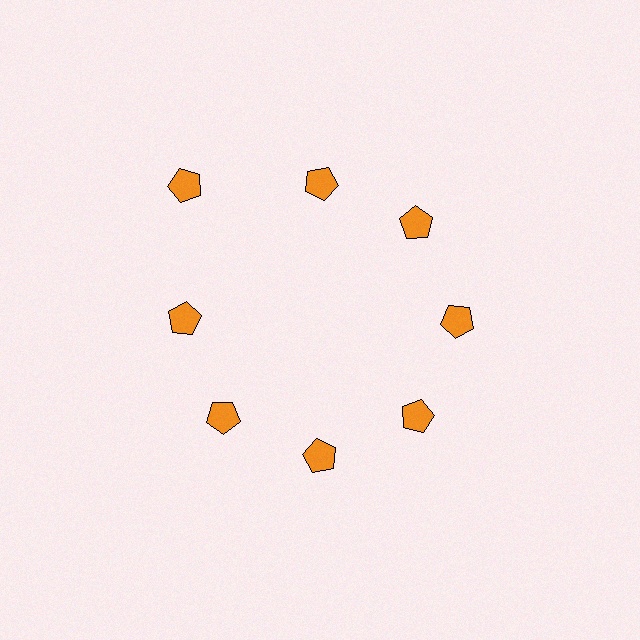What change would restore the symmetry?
The symmetry would be restored by moving it inward, back onto the ring so that all 8 pentagons sit at equal angles and equal distance from the center.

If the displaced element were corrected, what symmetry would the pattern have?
It would have 8-fold rotational symmetry — the pattern would map onto itself every 45 degrees.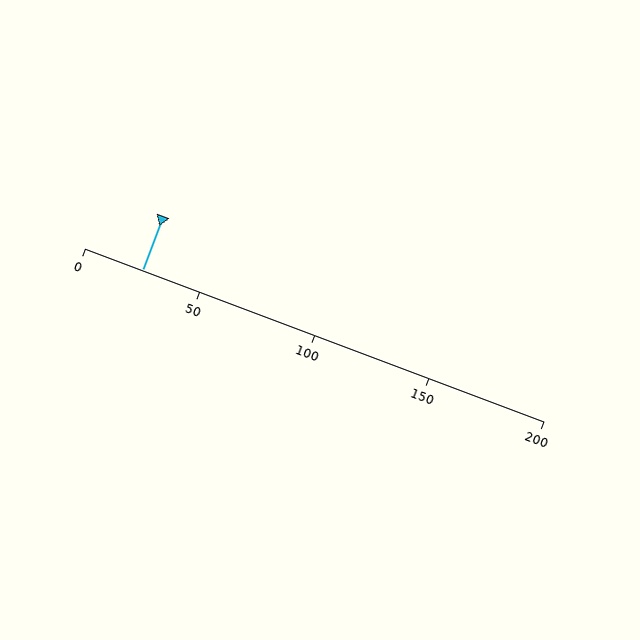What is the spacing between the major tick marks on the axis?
The major ticks are spaced 50 apart.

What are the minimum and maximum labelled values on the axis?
The axis runs from 0 to 200.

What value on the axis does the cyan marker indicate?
The marker indicates approximately 25.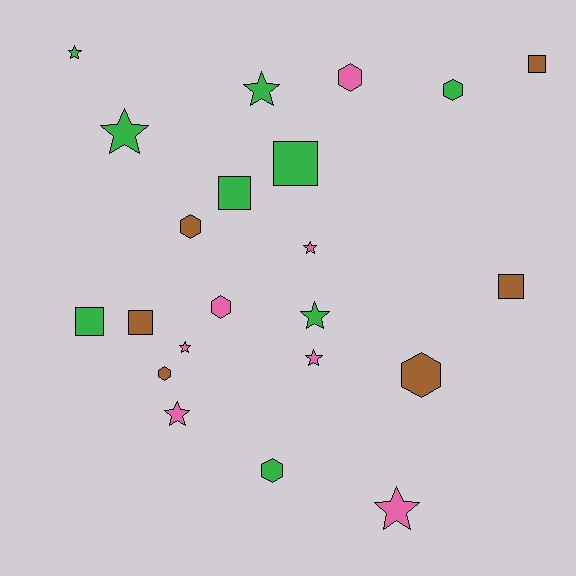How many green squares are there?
There are 3 green squares.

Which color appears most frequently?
Green, with 9 objects.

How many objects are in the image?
There are 22 objects.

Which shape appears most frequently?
Star, with 9 objects.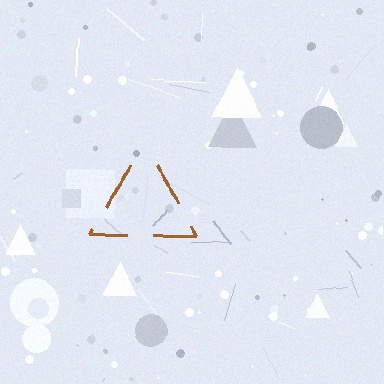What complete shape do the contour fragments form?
The contour fragments form a triangle.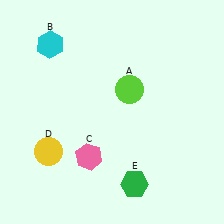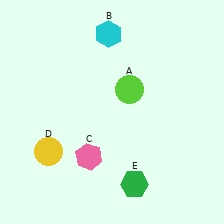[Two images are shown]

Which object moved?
The cyan hexagon (B) moved right.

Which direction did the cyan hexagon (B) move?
The cyan hexagon (B) moved right.